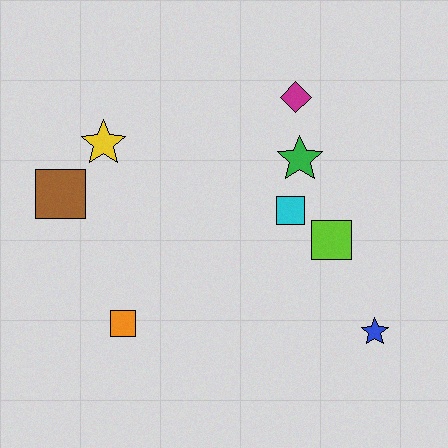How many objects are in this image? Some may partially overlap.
There are 8 objects.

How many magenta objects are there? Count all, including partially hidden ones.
There is 1 magenta object.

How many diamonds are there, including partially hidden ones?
There is 1 diamond.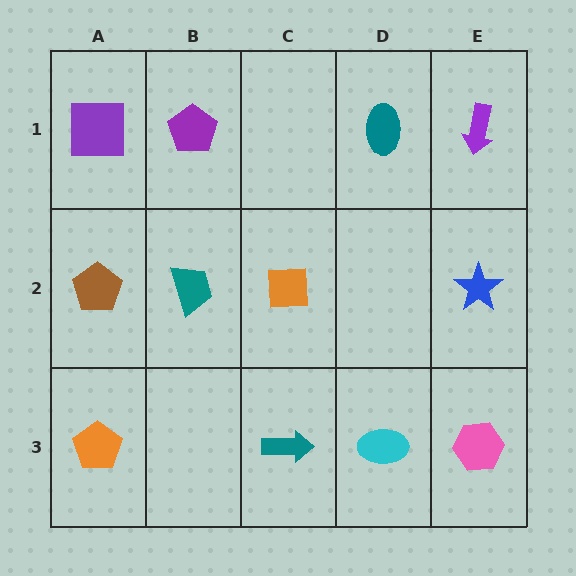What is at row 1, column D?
A teal ellipse.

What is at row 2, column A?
A brown pentagon.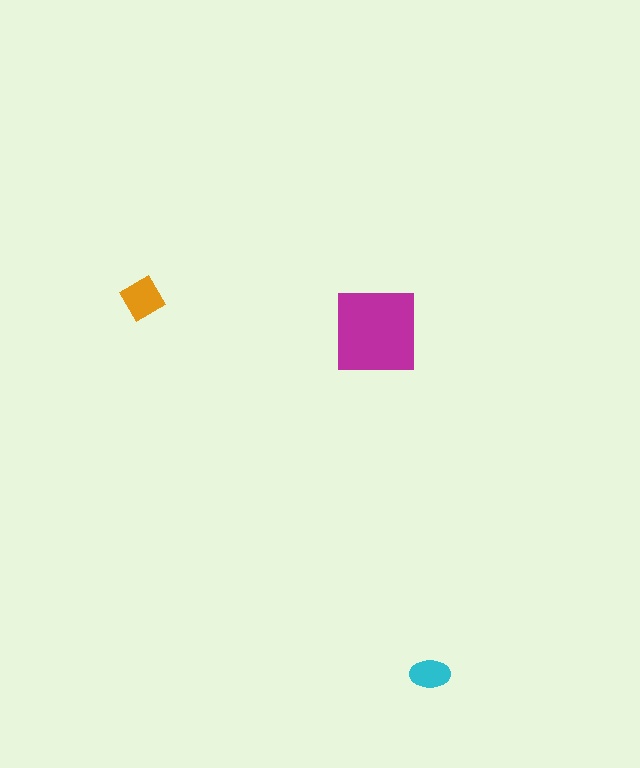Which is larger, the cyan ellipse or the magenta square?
The magenta square.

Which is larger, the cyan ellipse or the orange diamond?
The orange diamond.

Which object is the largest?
The magenta square.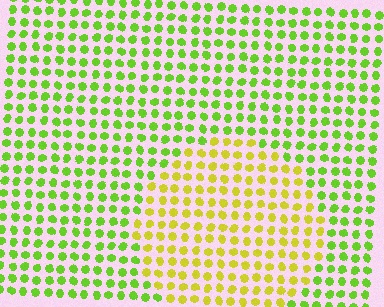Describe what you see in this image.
The image is filled with small lime elements in a uniform arrangement. A circle-shaped region is visible where the elements are tinted to a slightly different hue, forming a subtle color boundary.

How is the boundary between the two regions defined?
The boundary is defined purely by a slight shift in hue (about 37 degrees). Spacing, size, and orientation are identical on both sides.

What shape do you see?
I see a circle.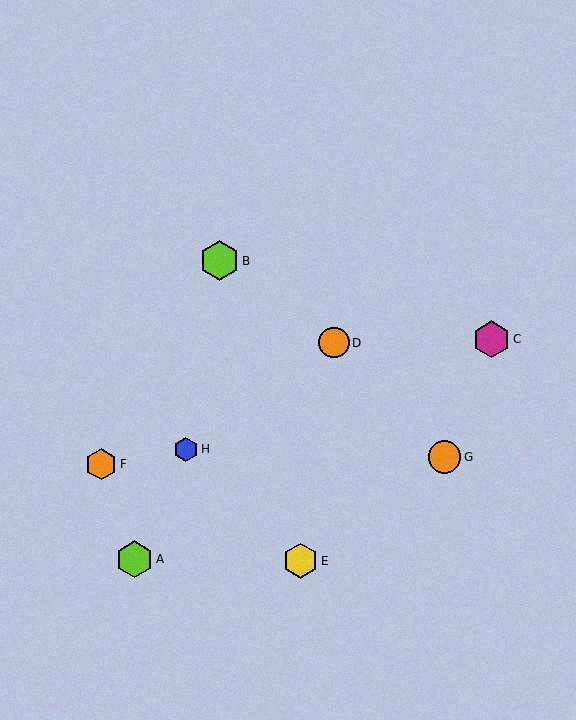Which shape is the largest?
The lime hexagon (labeled B) is the largest.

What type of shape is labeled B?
Shape B is a lime hexagon.